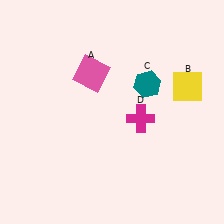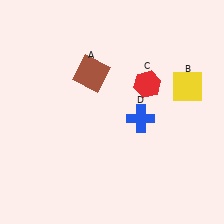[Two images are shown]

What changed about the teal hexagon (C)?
In Image 1, C is teal. In Image 2, it changed to red.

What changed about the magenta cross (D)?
In Image 1, D is magenta. In Image 2, it changed to blue.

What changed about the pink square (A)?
In Image 1, A is pink. In Image 2, it changed to brown.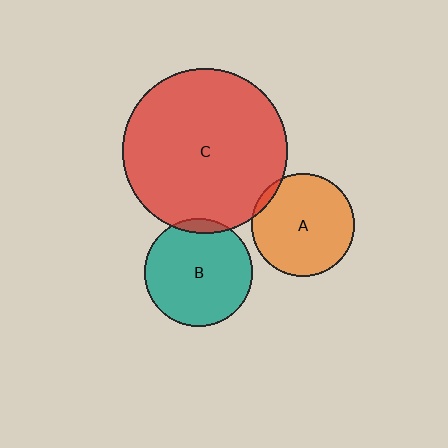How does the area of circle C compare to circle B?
Approximately 2.4 times.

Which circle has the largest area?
Circle C (red).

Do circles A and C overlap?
Yes.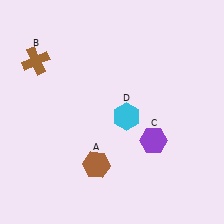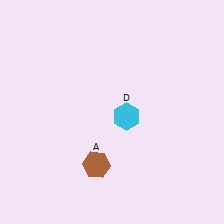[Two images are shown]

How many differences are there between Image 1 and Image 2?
There are 2 differences between the two images.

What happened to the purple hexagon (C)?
The purple hexagon (C) was removed in Image 2. It was in the bottom-right area of Image 1.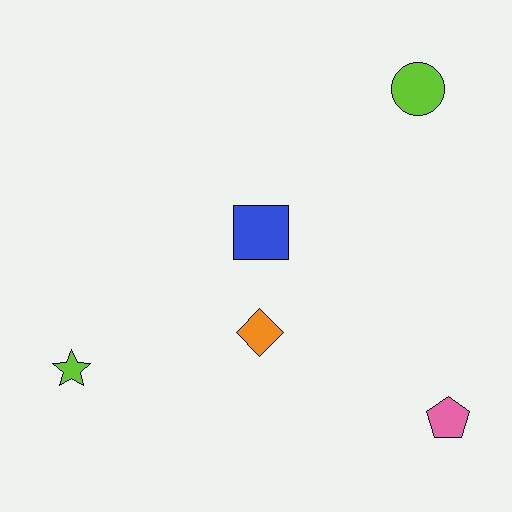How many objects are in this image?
There are 5 objects.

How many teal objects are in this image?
There are no teal objects.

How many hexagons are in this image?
There are no hexagons.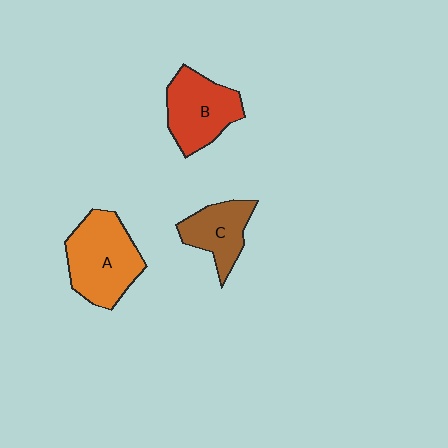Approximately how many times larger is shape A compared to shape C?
Approximately 1.6 times.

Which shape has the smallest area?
Shape C (brown).